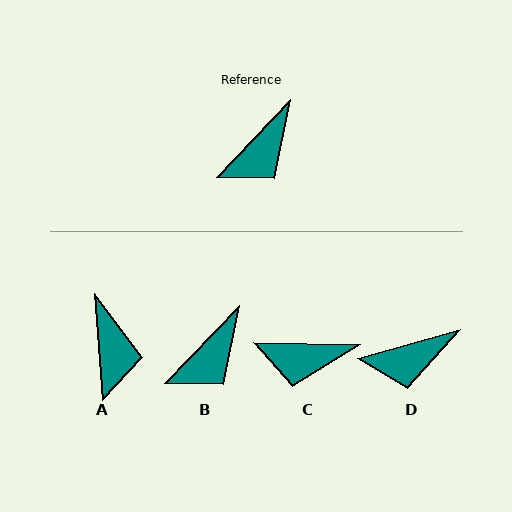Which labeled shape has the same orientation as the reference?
B.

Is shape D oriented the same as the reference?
No, it is off by about 30 degrees.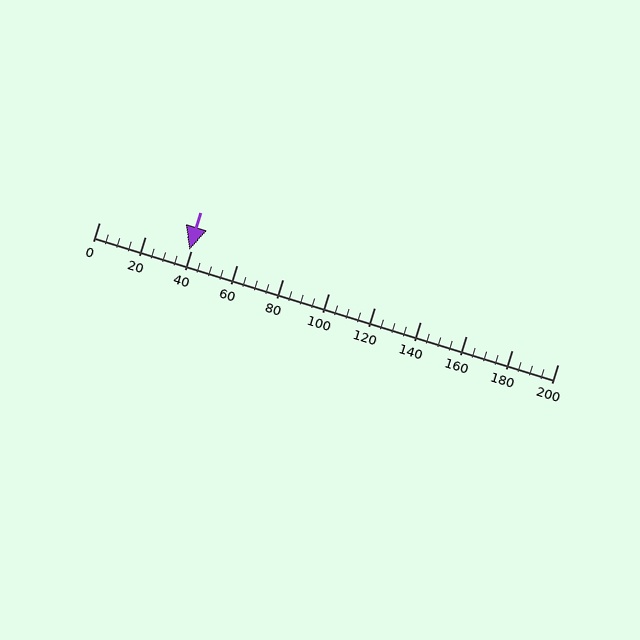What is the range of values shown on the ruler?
The ruler shows values from 0 to 200.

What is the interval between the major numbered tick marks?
The major tick marks are spaced 20 units apart.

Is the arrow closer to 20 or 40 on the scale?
The arrow is closer to 40.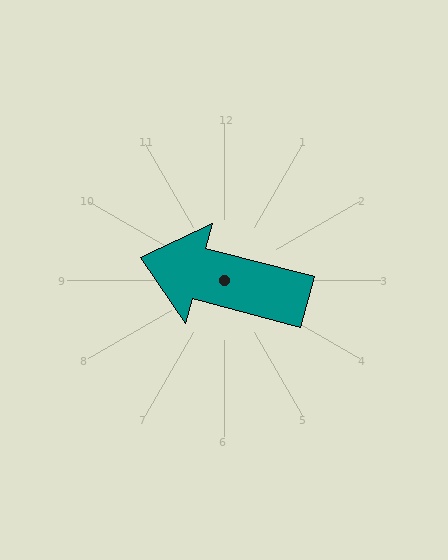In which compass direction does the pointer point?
West.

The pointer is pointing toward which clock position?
Roughly 9 o'clock.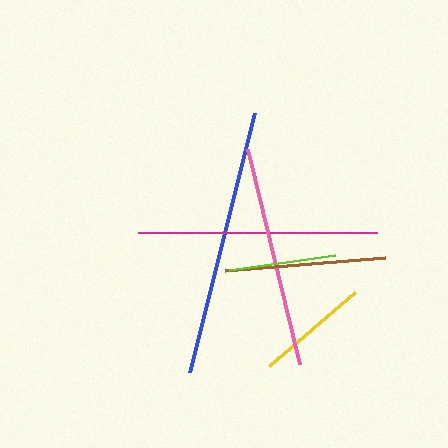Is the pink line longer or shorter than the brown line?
The pink line is longer than the brown line.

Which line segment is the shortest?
The lime line is the shortest at approximately 107 pixels.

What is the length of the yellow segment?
The yellow segment is approximately 114 pixels long.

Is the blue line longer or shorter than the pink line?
The blue line is longer than the pink line.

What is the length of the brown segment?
The brown segment is approximately 161 pixels long.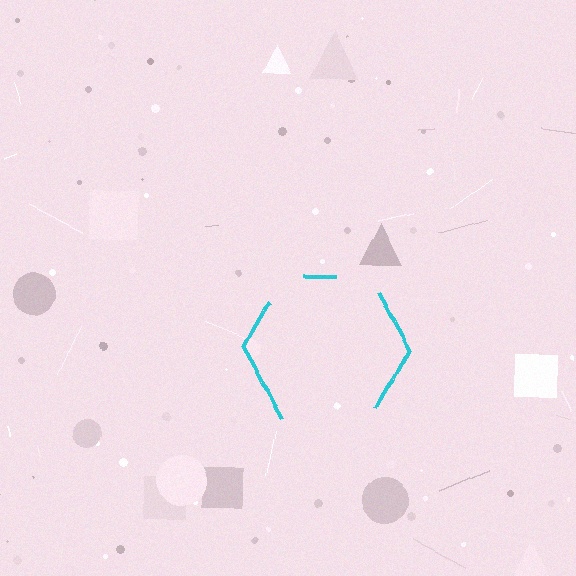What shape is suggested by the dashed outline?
The dashed outline suggests a hexagon.